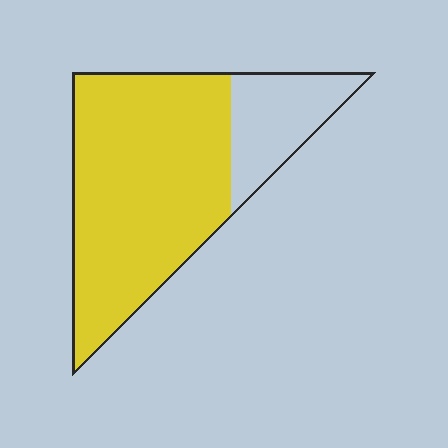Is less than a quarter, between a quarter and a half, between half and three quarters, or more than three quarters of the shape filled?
More than three quarters.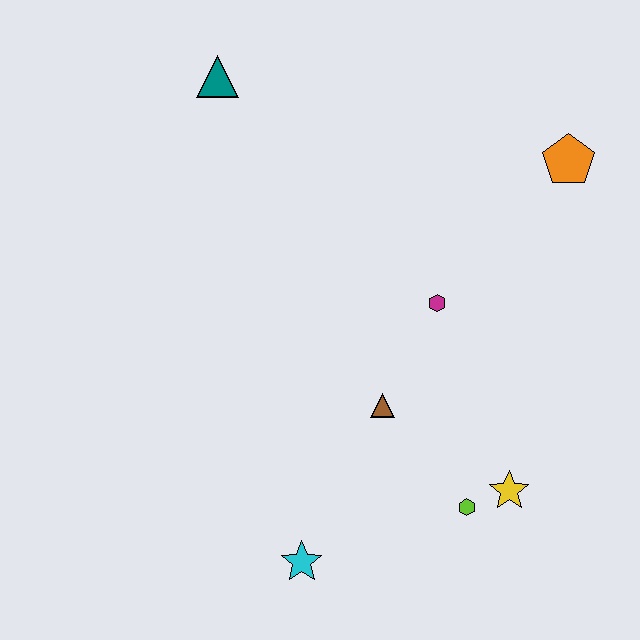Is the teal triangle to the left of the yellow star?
Yes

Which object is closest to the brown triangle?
The magenta hexagon is closest to the brown triangle.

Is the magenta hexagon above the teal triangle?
No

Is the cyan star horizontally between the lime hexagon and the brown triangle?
No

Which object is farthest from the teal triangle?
The yellow star is farthest from the teal triangle.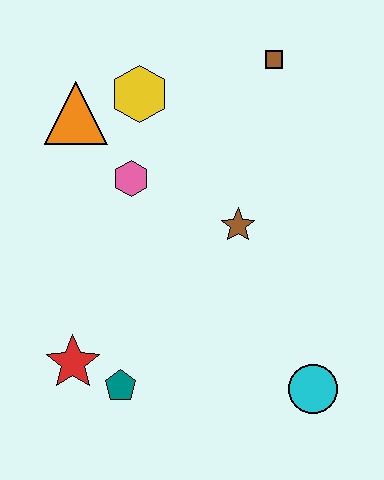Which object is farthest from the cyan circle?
The orange triangle is farthest from the cyan circle.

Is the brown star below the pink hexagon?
Yes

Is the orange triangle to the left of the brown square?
Yes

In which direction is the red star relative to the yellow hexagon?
The red star is below the yellow hexagon.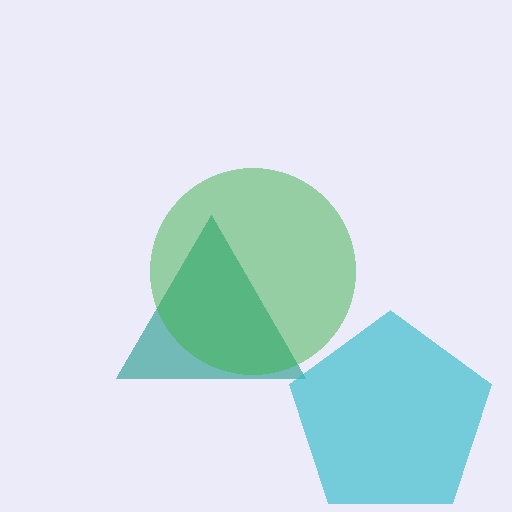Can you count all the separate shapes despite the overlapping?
Yes, there are 3 separate shapes.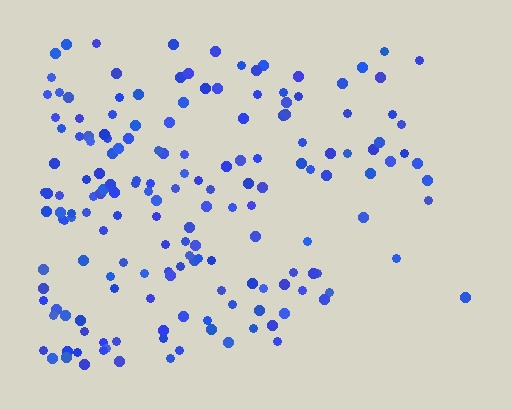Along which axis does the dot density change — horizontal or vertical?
Horizontal.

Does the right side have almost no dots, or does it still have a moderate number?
Still a moderate number, just noticeably fewer than the left.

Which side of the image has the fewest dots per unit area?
The right.